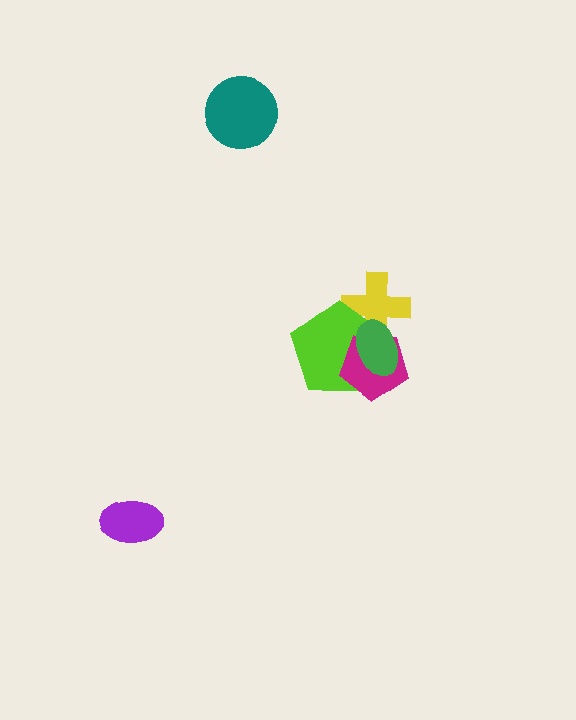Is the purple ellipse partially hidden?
No, no other shape covers it.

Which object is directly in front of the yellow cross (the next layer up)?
The lime pentagon is directly in front of the yellow cross.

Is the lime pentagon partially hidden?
Yes, it is partially covered by another shape.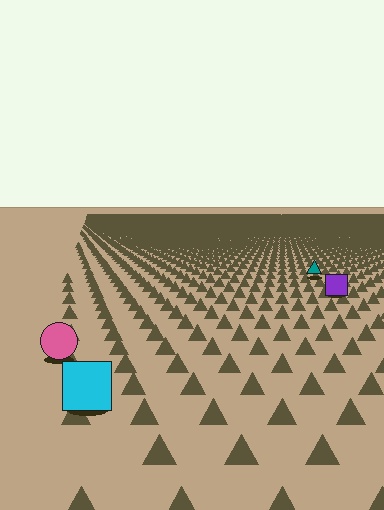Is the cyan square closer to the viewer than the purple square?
Yes. The cyan square is closer — you can tell from the texture gradient: the ground texture is coarser near it.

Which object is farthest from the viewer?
The teal triangle is farthest from the viewer. It appears smaller and the ground texture around it is denser.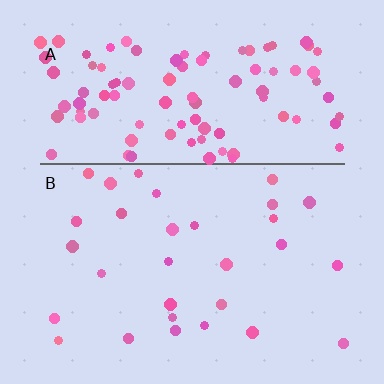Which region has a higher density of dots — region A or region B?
A (the top).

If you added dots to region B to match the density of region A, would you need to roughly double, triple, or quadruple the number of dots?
Approximately quadruple.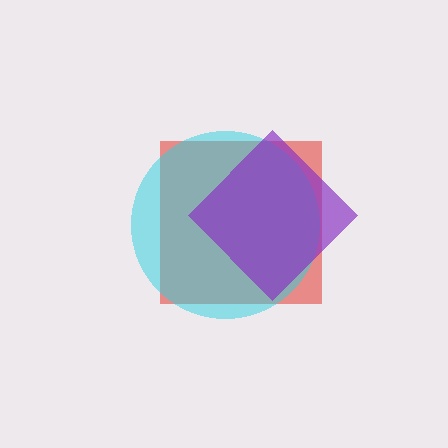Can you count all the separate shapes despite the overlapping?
Yes, there are 3 separate shapes.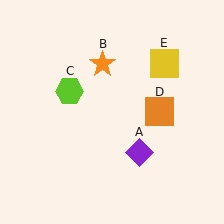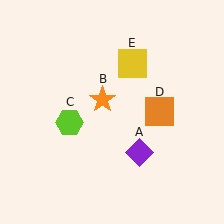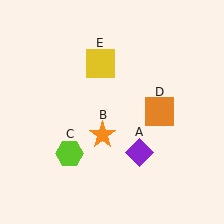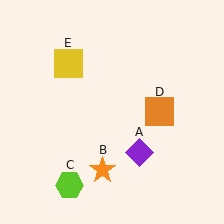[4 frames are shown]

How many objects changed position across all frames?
3 objects changed position: orange star (object B), lime hexagon (object C), yellow square (object E).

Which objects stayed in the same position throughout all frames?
Purple diamond (object A) and orange square (object D) remained stationary.